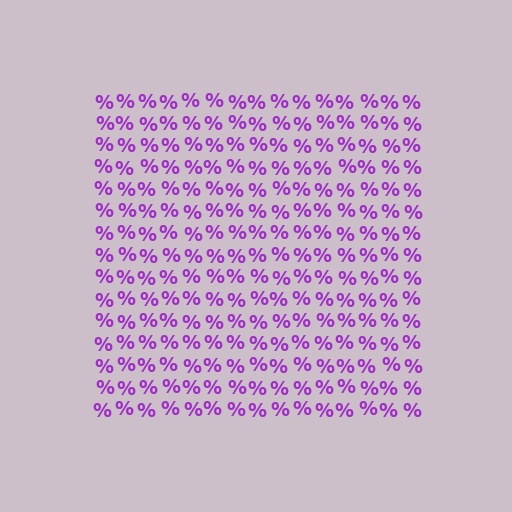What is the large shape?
The large shape is a square.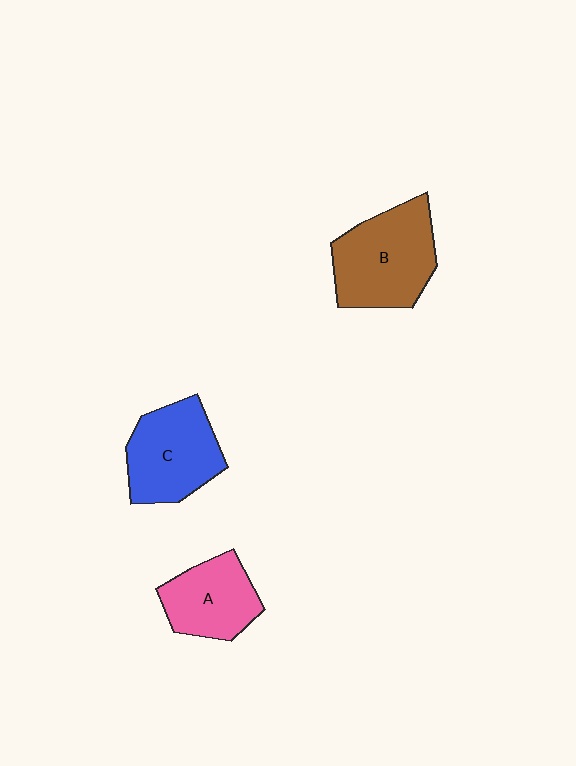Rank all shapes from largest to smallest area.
From largest to smallest: B (brown), C (blue), A (pink).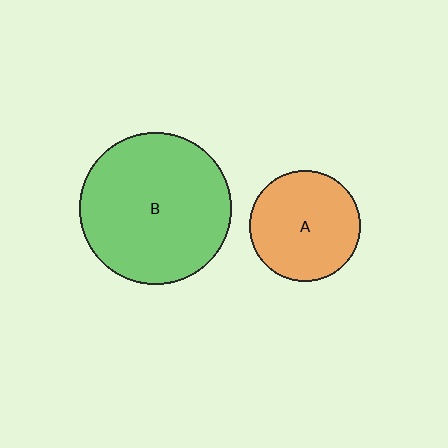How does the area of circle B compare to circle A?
Approximately 1.9 times.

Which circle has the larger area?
Circle B (green).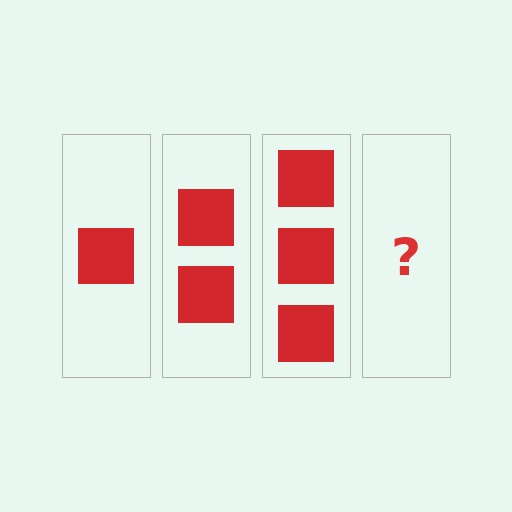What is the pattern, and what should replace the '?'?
The pattern is that each step adds one more square. The '?' should be 4 squares.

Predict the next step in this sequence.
The next step is 4 squares.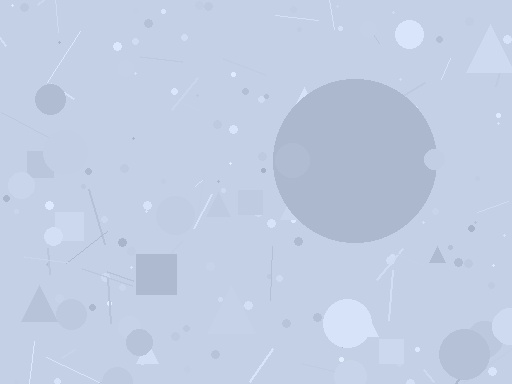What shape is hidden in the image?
A circle is hidden in the image.